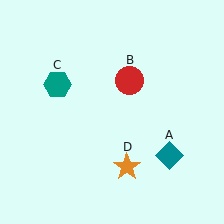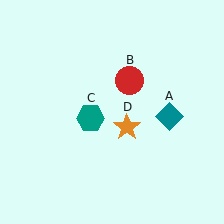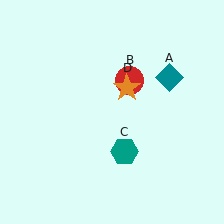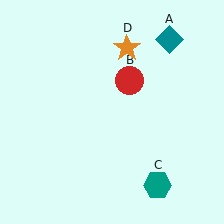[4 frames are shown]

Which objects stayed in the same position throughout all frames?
Red circle (object B) remained stationary.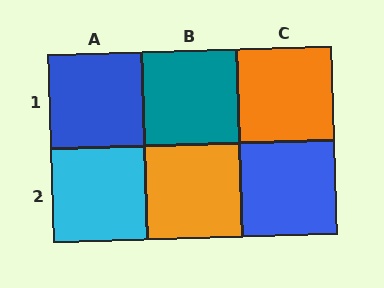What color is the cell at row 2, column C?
Blue.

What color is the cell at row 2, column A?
Cyan.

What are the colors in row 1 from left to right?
Blue, teal, orange.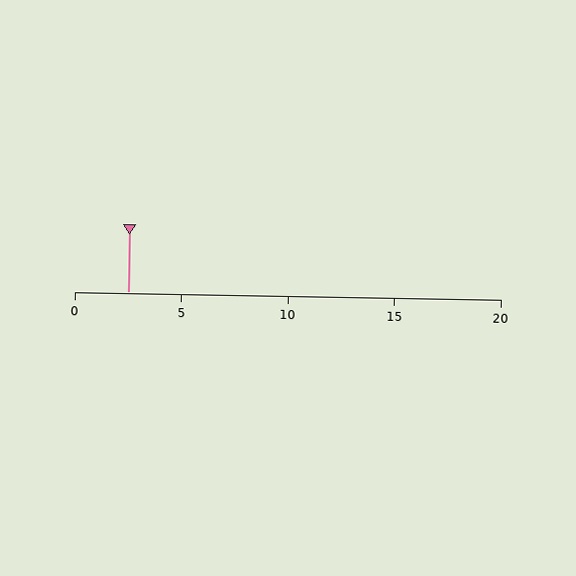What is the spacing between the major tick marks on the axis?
The major ticks are spaced 5 apart.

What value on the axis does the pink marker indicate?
The marker indicates approximately 2.5.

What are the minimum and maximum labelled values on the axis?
The axis runs from 0 to 20.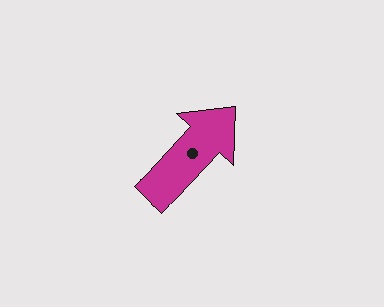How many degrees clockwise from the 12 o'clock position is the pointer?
Approximately 43 degrees.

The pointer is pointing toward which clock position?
Roughly 1 o'clock.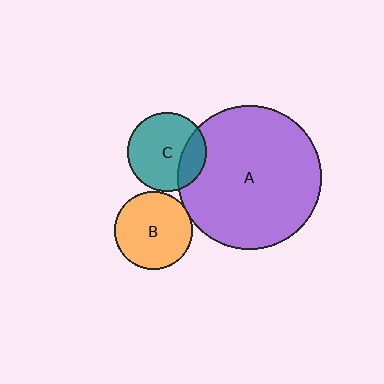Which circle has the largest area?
Circle A (purple).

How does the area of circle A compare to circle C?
Approximately 3.3 times.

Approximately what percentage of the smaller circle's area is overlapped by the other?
Approximately 25%.